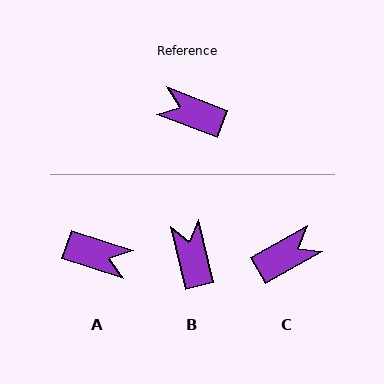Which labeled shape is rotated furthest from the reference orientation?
A, about 177 degrees away.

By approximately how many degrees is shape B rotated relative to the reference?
Approximately 56 degrees clockwise.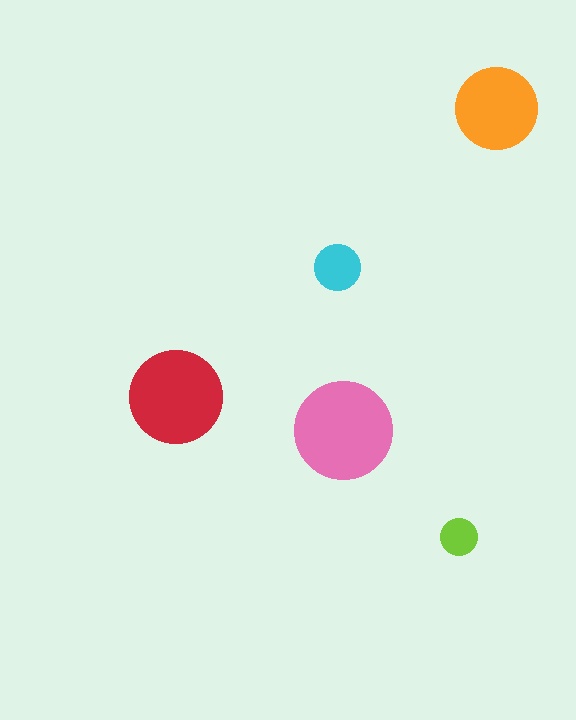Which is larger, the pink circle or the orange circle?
The pink one.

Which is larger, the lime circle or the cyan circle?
The cyan one.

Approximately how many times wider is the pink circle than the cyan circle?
About 2 times wider.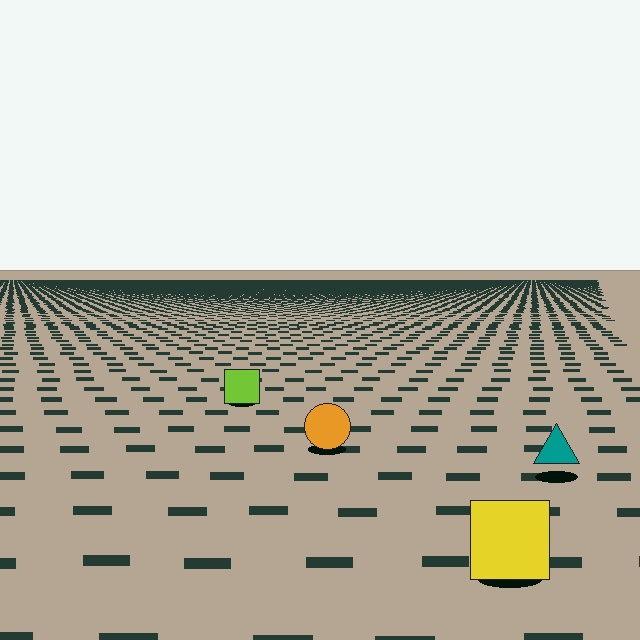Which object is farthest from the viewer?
The lime square is farthest from the viewer. It appears smaller and the ground texture around it is denser.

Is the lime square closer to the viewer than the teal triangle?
No. The teal triangle is closer — you can tell from the texture gradient: the ground texture is coarser near it.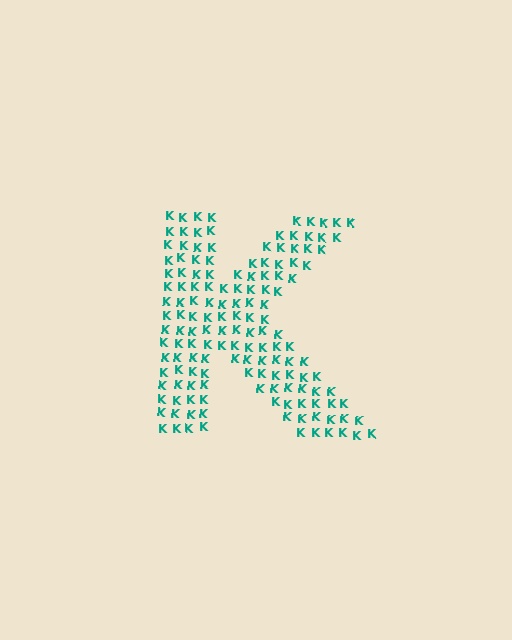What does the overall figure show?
The overall figure shows the letter K.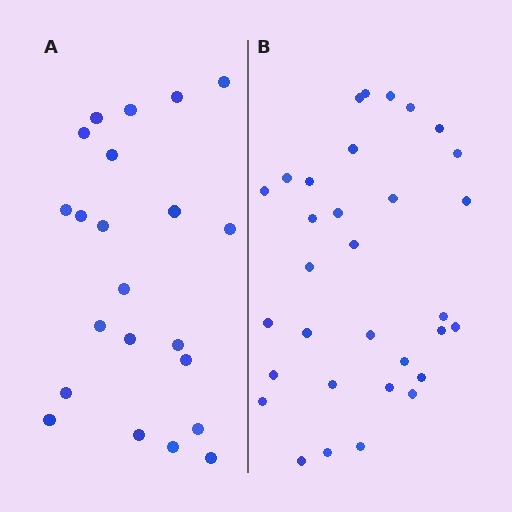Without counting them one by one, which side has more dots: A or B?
Region B (the right region) has more dots.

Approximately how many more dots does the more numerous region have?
Region B has roughly 10 or so more dots than region A.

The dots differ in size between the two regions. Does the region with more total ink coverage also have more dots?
No. Region A has more total ink coverage because its dots are larger, but region B actually contains more individual dots. Total area can be misleading — the number of items is what matters here.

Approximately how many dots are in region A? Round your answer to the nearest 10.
About 20 dots. (The exact count is 22, which rounds to 20.)